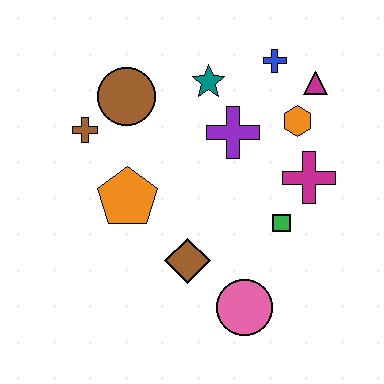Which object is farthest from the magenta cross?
The brown cross is farthest from the magenta cross.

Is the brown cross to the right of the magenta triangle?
No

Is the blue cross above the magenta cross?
Yes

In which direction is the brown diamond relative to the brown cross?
The brown diamond is below the brown cross.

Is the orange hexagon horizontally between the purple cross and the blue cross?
No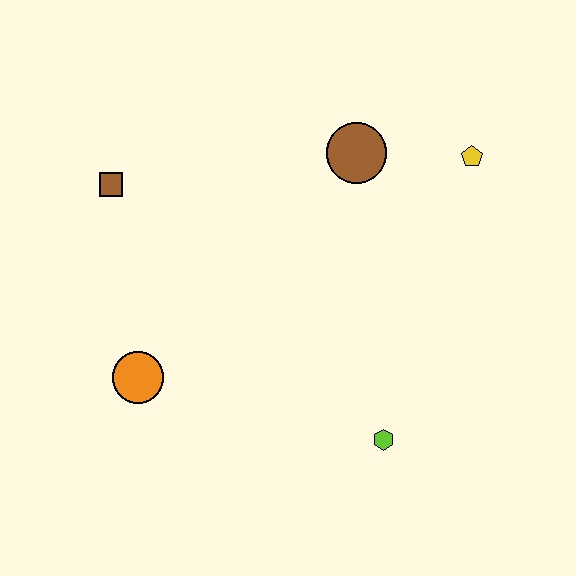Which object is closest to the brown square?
The orange circle is closest to the brown square.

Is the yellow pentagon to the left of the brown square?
No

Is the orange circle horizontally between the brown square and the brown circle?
Yes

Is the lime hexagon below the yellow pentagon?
Yes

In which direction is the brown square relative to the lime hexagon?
The brown square is to the left of the lime hexagon.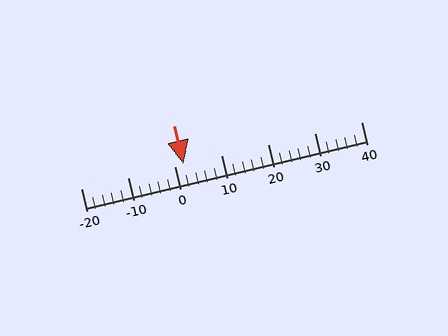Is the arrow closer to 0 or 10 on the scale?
The arrow is closer to 0.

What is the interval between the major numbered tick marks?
The major tick marks are spaced 10 units apart.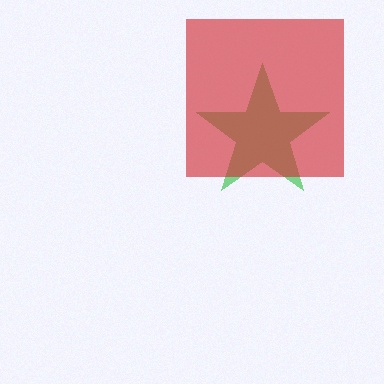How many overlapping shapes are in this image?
There are 2 overlapping shapes in the image.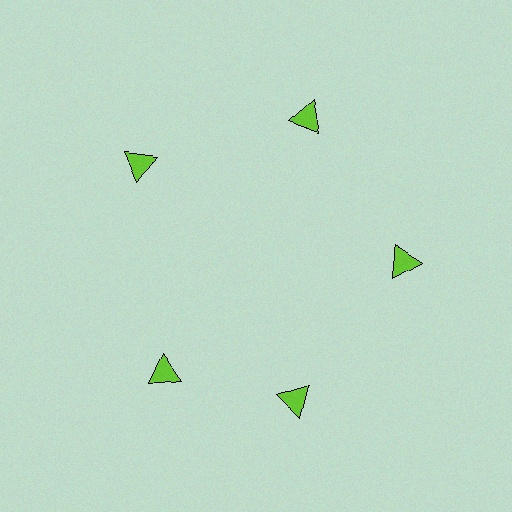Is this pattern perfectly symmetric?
No. The 5 lime triangles are arranged in a ring, but one element near the 8 o'clock position is rotated out of alignment along the ring, breaking the 5-fold rotational symmetry.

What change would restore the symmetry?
The symmetry would be restored by rotating it back into even spacing with its neighbors so that all 5 triangles sit at equal angles and equal distance from the center.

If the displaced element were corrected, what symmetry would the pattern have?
It would have 5-fold rotational symmetry — the pattern would map onto itself every 72 degrees.